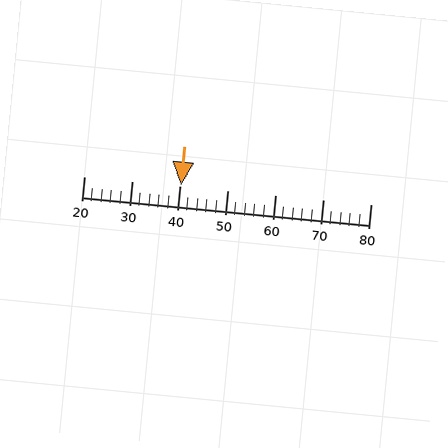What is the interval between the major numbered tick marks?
The major tick marks are spaced 10 units apart.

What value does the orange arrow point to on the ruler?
The orange arrow points to approximately 40.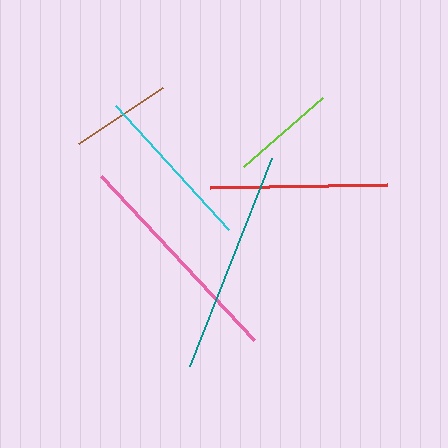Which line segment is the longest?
The pink line is the longest at approximately 225 pixels.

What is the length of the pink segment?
The pink segment is approximately 225 pixels long.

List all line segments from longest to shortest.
From longest to shortest: pink, teal, red, cyan, lime, brown.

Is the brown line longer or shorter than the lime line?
The lime line is longer than the brown line.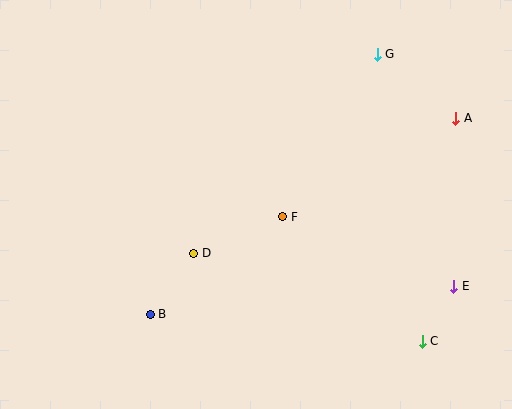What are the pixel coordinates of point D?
Point D is at (194, 253).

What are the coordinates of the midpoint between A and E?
The midpoint between A and E is at (455, 202).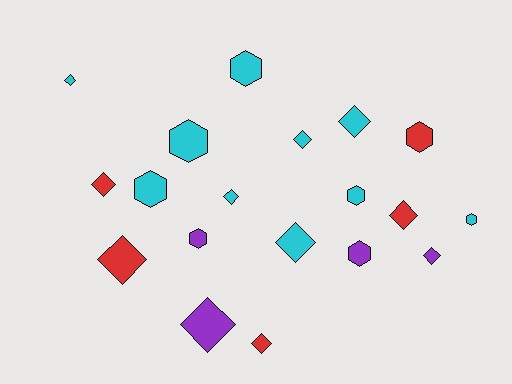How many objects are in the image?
There are 19 objects.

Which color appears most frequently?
Cyan, with 10 objects.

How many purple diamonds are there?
There are 2 purple diamonds.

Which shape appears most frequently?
Diamond, with 11 objects.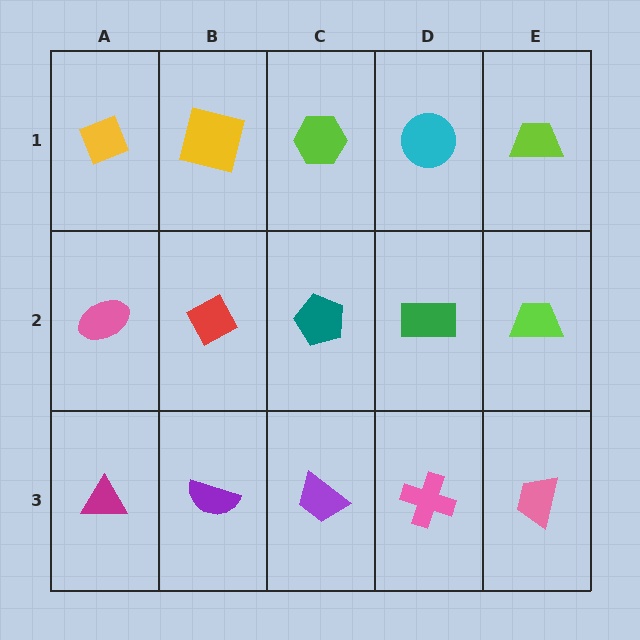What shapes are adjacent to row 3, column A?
A pink ellipse (row 2, column A), a purple semicircle (row 3, column B).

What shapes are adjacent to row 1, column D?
A green rectangle (row 2, column D), a lime hexagon (row 1, column C), a lime trapezoid (row 1, column E).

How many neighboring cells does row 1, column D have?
3.